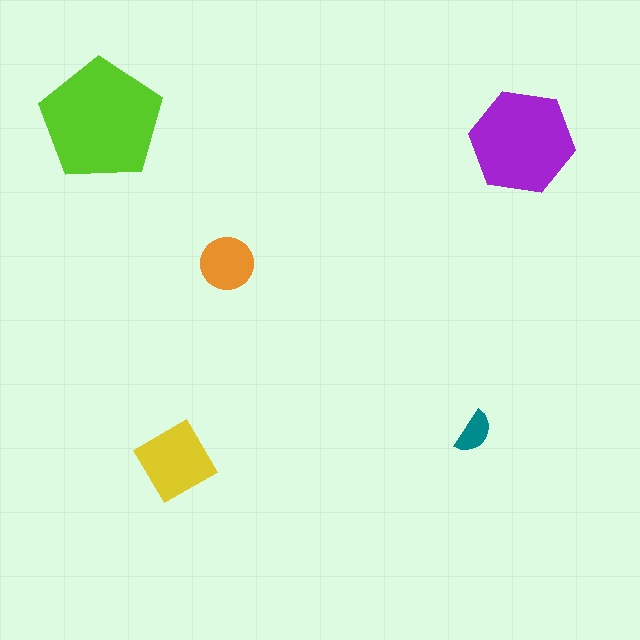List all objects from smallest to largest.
The teal semicircle, the orange circle, the yellow diamond, the purple hexagon, the lime pentagon.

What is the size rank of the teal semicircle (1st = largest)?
5th.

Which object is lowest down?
The yellow diamond is bottommost.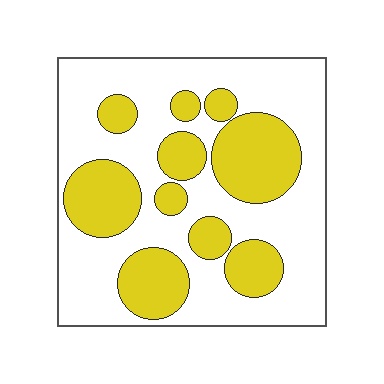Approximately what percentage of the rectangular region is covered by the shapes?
Approximately 35%.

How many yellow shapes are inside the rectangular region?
10.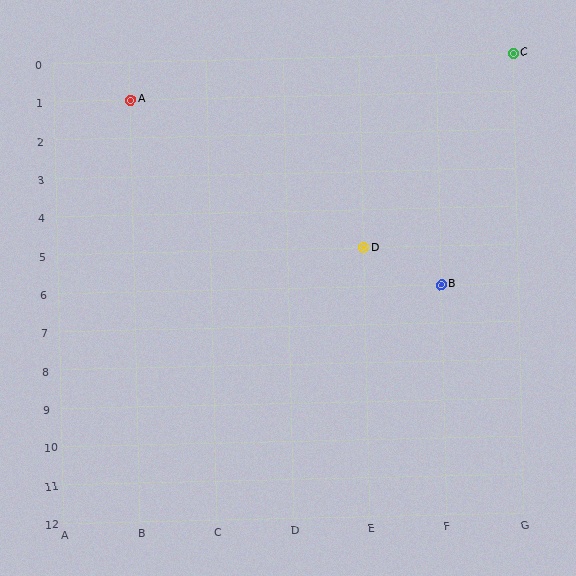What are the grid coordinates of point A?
Point A is at grid coordinates (B, 1).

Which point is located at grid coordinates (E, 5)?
Point D is at (E, 5).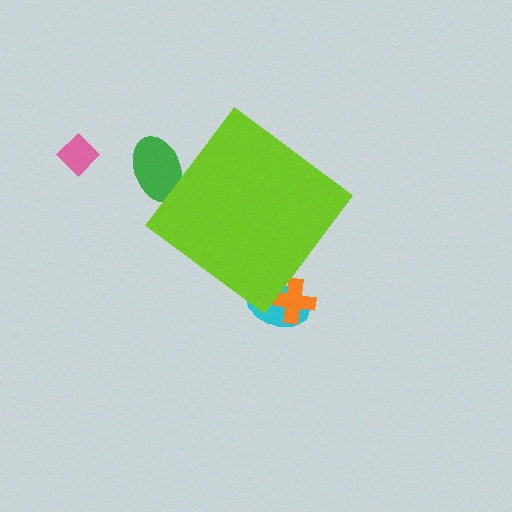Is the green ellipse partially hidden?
Yes, the green ellipse is partially hidden behind the lime diamond.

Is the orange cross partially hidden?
Yes, the orange cross is partially hidden behind the lime diamond.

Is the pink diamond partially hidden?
No, the pink diamond is fully visible.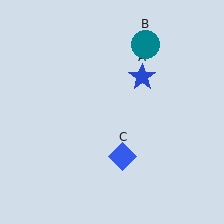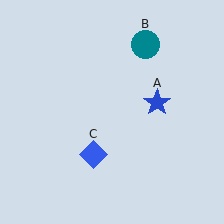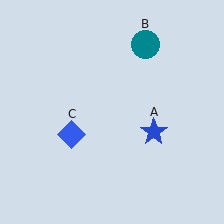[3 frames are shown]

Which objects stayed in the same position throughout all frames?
Teal circle (object B) remained stationary.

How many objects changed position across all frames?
2 objects changed position: blue star (object A), blue diamond (object C).